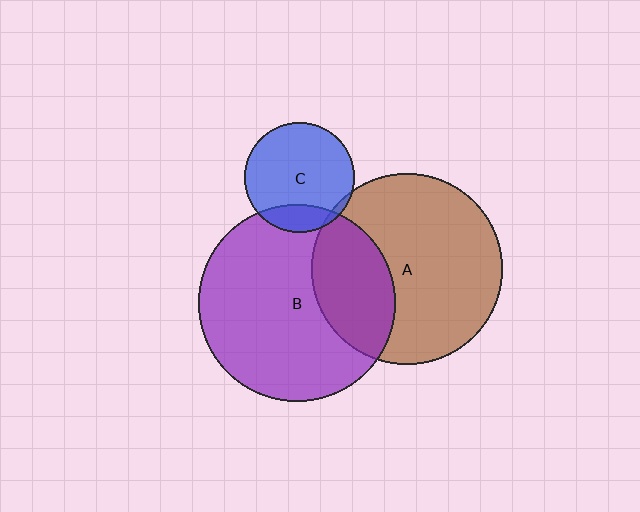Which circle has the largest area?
Circle B (purple).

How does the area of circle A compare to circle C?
Approximately 3.0 times.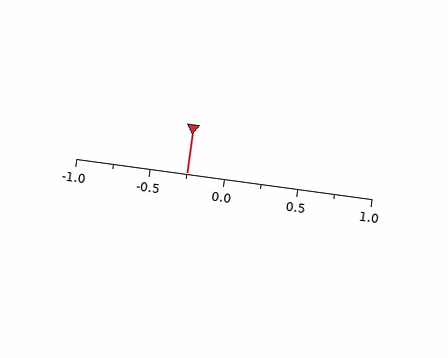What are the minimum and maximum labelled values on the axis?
The axis runs from -1.0 to 1.0.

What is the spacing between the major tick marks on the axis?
The major ticks are spaced 0.5 apart.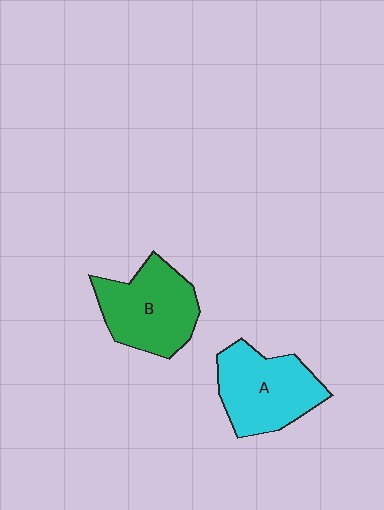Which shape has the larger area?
Shape A (cyan).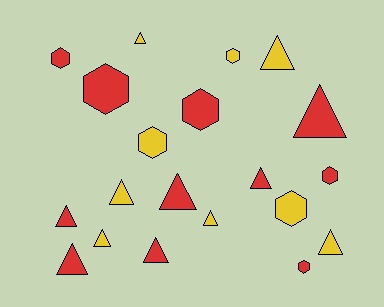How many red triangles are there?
There are 6 red triangles.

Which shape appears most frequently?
Triangle, with 12 objects.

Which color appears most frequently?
Red, with 11 objects.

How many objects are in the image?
There are 20 objects.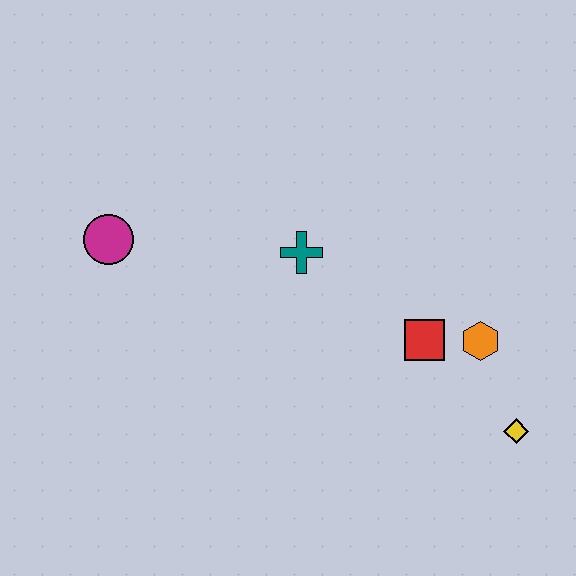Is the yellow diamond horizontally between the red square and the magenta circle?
No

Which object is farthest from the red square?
The magenta circle is farthest from the red square.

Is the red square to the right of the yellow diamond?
No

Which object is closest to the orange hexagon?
The red square is closest to the orange hexagon.